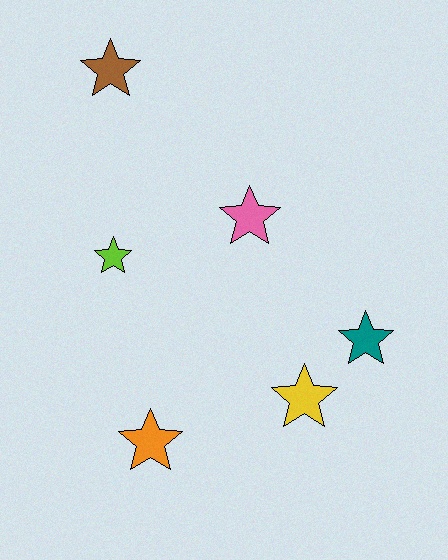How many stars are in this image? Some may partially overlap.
There are 6 stars.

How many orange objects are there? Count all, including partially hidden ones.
There is 1 orange object.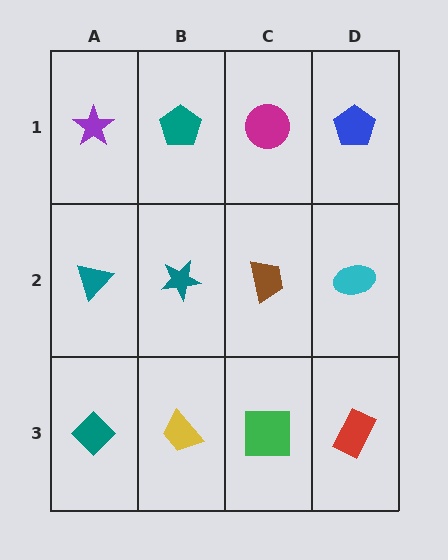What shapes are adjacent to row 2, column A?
A purple star (row 1, column A), a teal diamond (row 3, column A), a teal star (row 2, column B).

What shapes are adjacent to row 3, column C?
A brown trapezoid (row 2, column C), a yellow trapezoid (row 3, column B), a red rectangle (row 3, column D).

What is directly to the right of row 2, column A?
A teal star.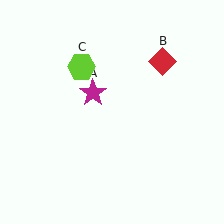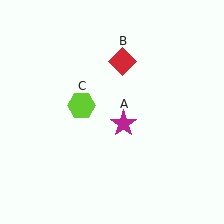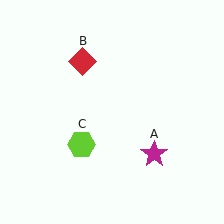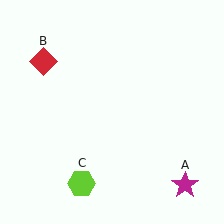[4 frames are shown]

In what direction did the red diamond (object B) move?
The red diamond (object B) moved left.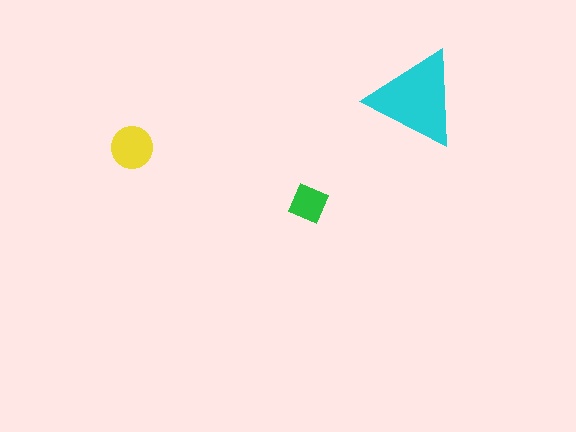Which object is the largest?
The cyan triangle.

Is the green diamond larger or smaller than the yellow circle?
Smaller.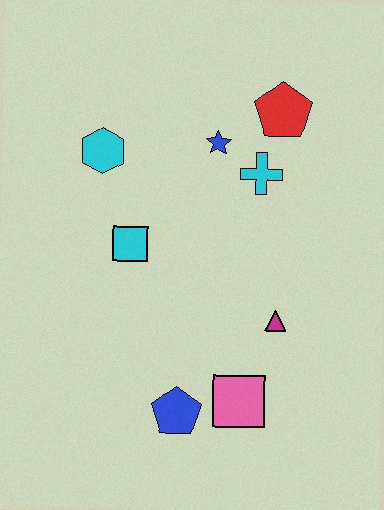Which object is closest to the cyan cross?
The blue star is closest to the cyan cross.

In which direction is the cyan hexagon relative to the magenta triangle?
The cyan hexagon is to the left of the magenta triangle.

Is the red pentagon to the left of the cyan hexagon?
No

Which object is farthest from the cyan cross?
The blue pentagon is farthest from the cyan cross.